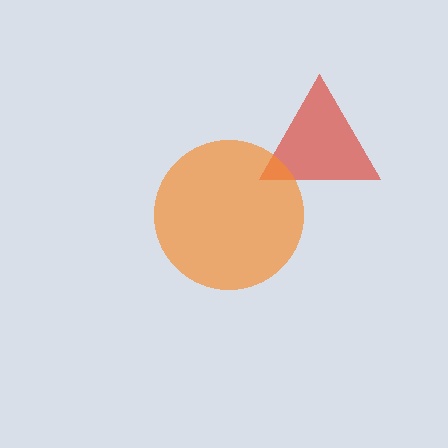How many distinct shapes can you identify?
There are 2 distinct shapes: a red triangle, an orange circle.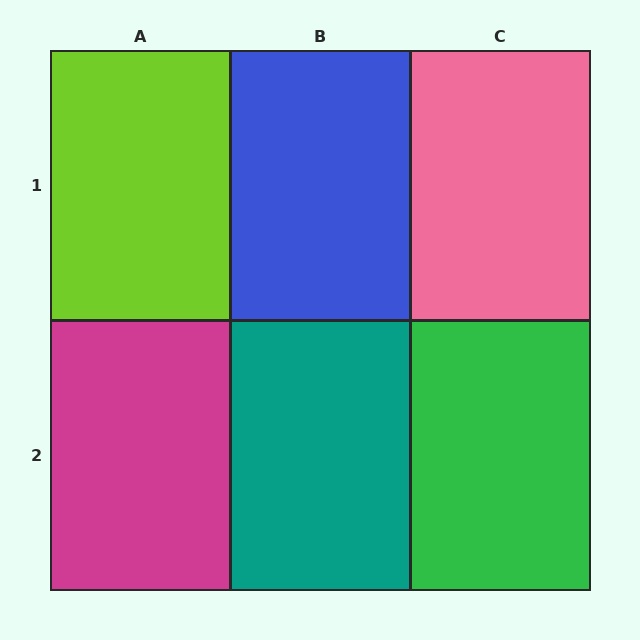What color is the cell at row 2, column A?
Magenta.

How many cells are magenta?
1 cell is magenta.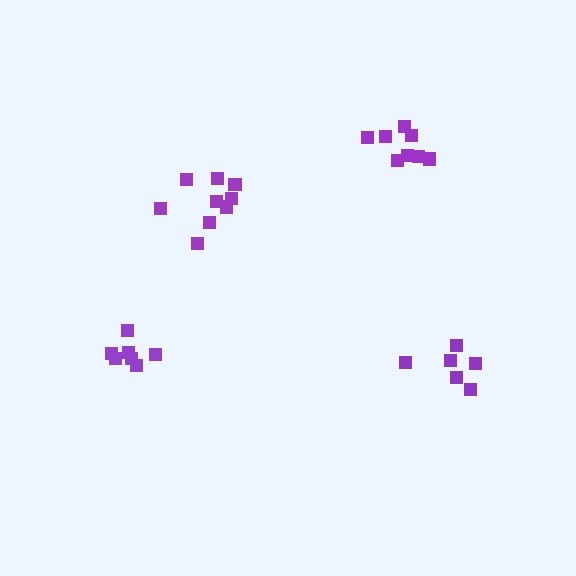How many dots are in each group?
Group 1: 6 dots, Group 2: 9 dots, Group 3: 8 dots, Group 4: 7 dots (30 total).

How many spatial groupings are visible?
There are 4 spatial groupings.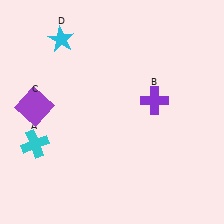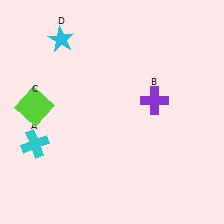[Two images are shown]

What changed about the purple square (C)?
In Image 1, C is purple. In Image 2, it changed to lime.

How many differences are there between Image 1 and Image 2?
There is 1 difference between the two images.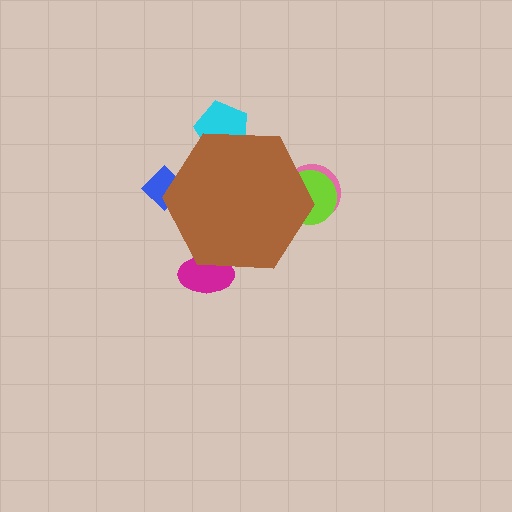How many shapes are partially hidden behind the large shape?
5 shapes are partially hidden.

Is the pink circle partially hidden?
Yes, the pink circle is partially hidden behind the brown hexagon.